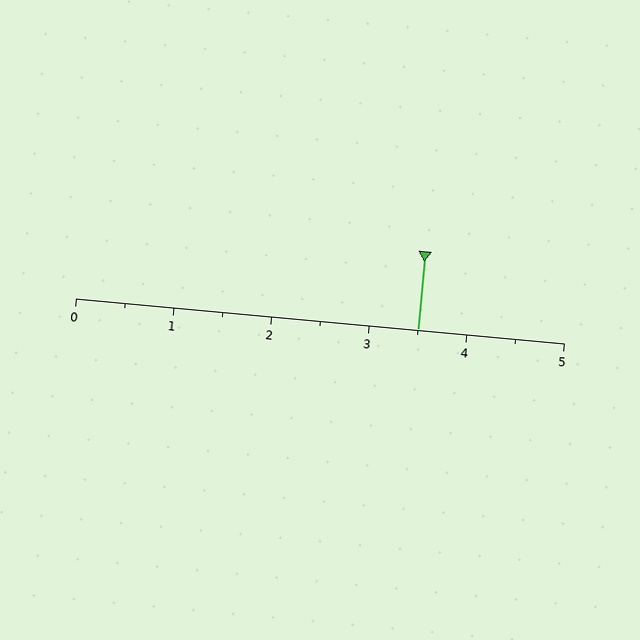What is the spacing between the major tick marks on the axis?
The major ticks are spaced 1 apart.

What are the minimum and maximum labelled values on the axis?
The axis runs from 0 to 5.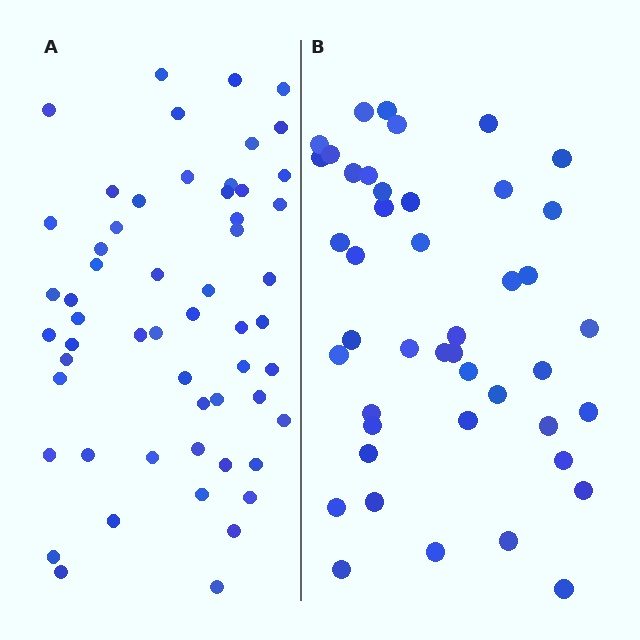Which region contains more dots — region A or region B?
Region A (the left region) has more dots.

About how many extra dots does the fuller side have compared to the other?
Region A has roughly 12 or so more dots than region B.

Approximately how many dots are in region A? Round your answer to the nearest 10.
About 60 dots. (The exact count is 56, which rounds to 60.)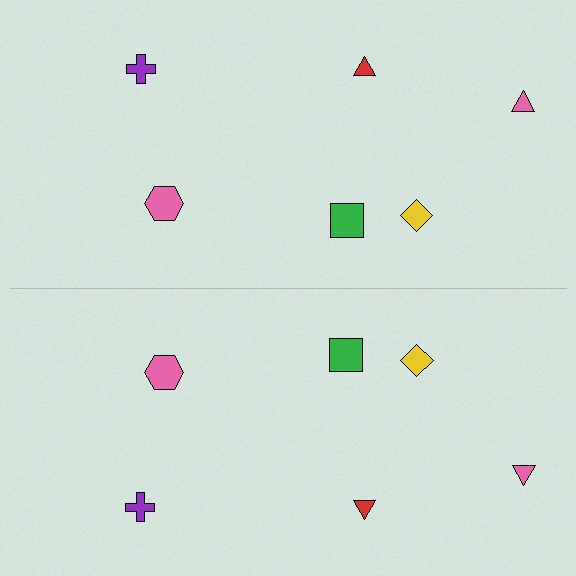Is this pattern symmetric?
Yes, this pattern has bilateral (reflection) symmetry.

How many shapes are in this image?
There are 12 shapes in this image.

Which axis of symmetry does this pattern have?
The pattern has a horizontal axis of symmetry running through the center of the image.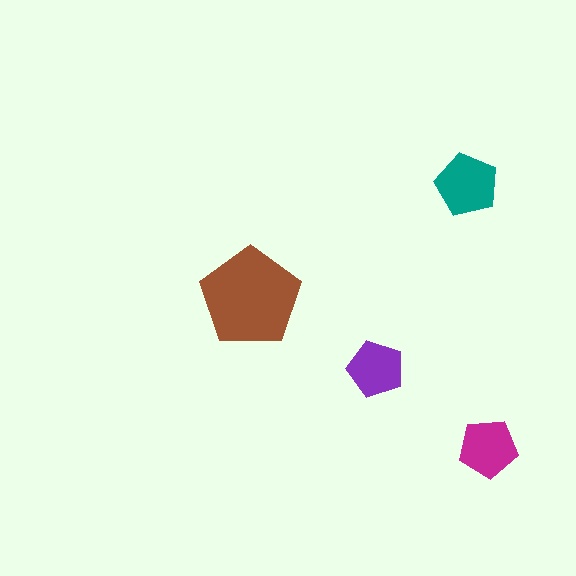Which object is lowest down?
The magenta pentagon is bottommost.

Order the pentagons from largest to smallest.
the brown one, the teal one, the magenta one, the purple one.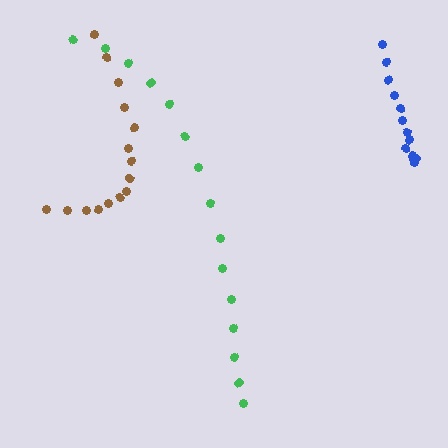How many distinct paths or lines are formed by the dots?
There are 3 distinct paths.